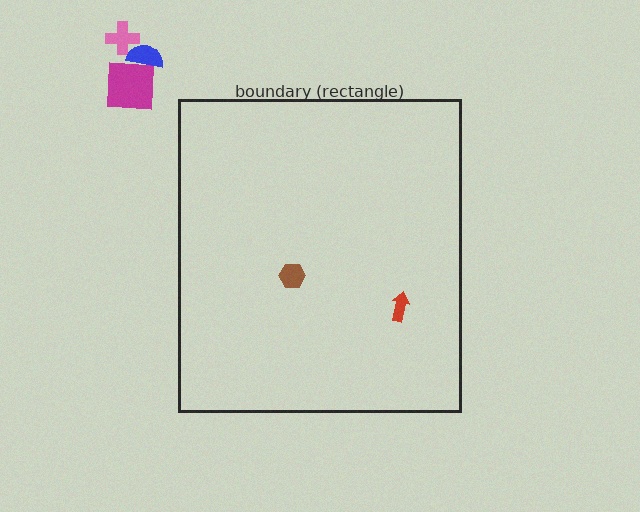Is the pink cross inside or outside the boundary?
Outside.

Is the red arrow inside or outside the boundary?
Inside.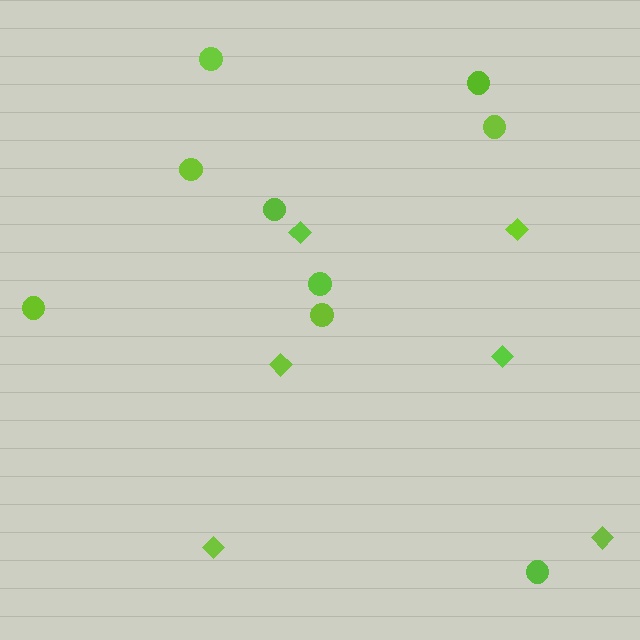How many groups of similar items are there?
There are 2 groups: one group of diamonds (6) and one group of circles (9).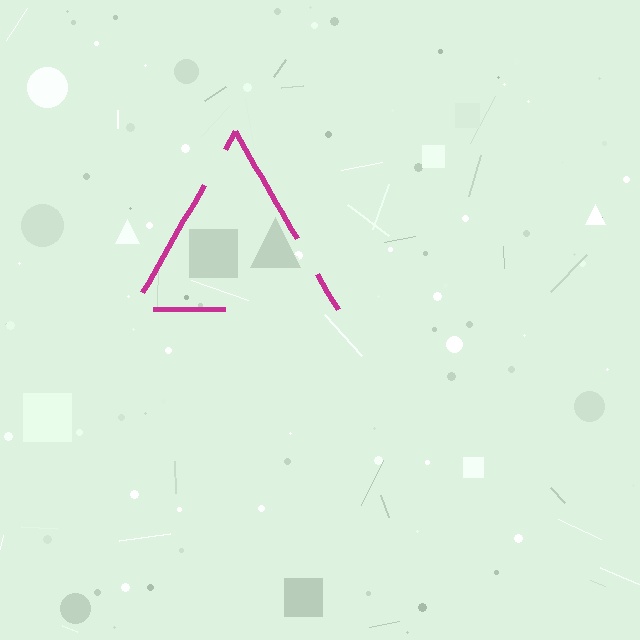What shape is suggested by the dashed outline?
The dashed outline suggests a triangle.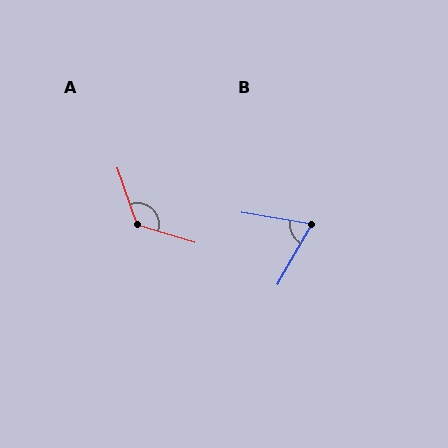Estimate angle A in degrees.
Approximately 126 degrees.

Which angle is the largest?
A, at approximately 126 degrees.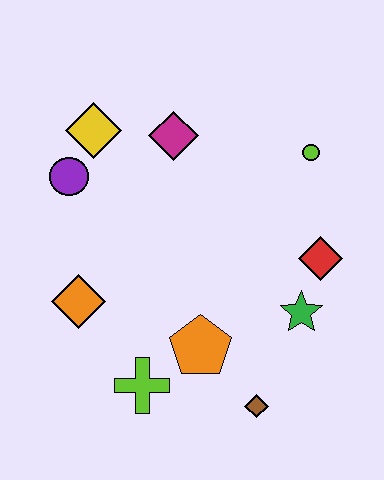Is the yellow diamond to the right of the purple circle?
Yes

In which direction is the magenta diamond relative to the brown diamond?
The magenta diamond is above the brown diamond.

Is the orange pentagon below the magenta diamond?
Yes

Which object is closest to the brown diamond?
The orange pentagon is closest to the brown diamond.